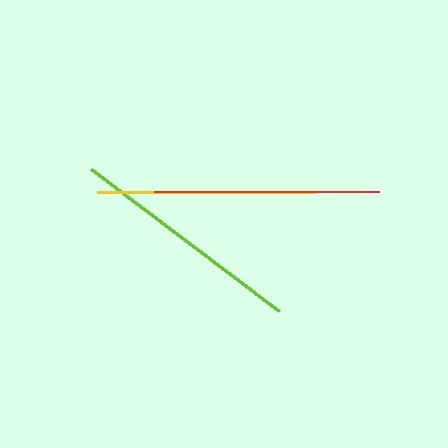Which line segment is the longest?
The lime line is the longest at approximately 236 pixels.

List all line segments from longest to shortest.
From longest to shortest: lime, red, yellow.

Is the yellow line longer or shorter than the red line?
The red line is longer than the yellow line.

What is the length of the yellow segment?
The yellow segment is approximately 219 pixels long.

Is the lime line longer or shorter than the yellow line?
The lime line is longer than the yellow line.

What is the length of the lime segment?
The lime segment is approximately 236 pixels long.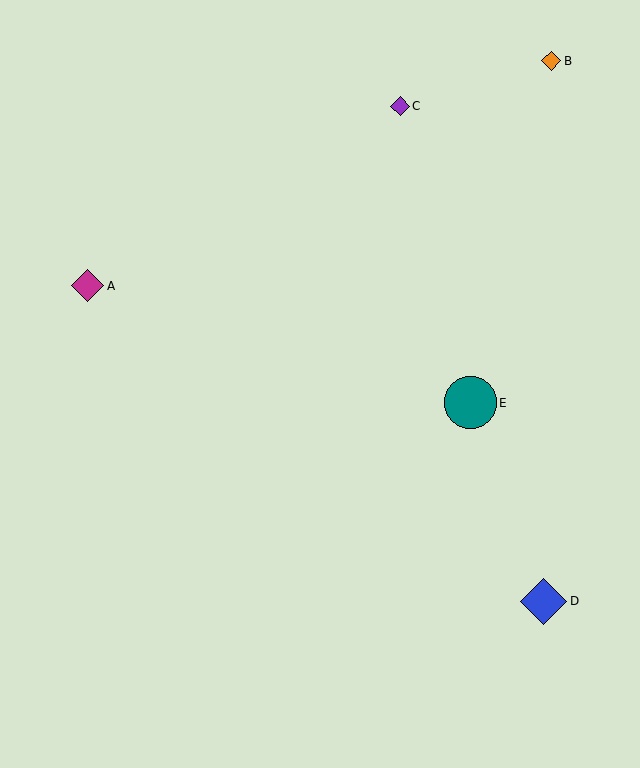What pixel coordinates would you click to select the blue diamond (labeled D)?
Click at (544, 601) to select the blue diamond D.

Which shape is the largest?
The teal circle (labeled E) is the largest.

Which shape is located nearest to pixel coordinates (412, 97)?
The purple diamond (labeled C) at (400, 106) is nearest to that location.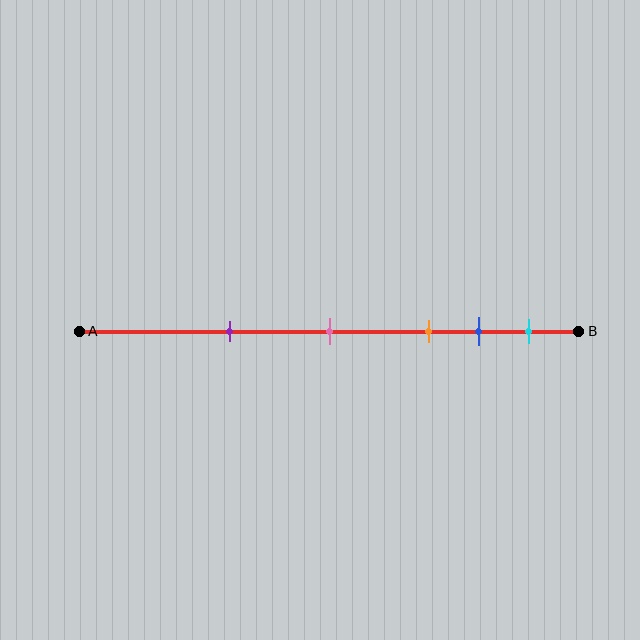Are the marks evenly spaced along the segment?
No, the marks are not evenly spaced.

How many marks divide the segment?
There are 5 marks dividing the segment.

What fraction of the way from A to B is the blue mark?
The blue mark is approximately 80% (0.8) of the way from A to B.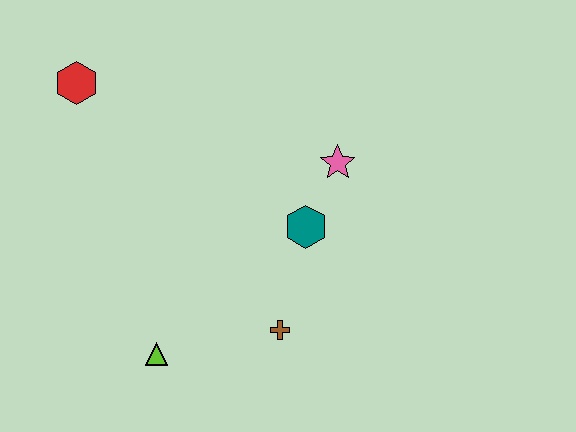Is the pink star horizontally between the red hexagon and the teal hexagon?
No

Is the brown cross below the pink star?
Yes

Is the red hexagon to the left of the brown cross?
Yes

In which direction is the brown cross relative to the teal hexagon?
The brown cross is below the teal hexagon.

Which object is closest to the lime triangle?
The brown cross is closest to the lime triangle.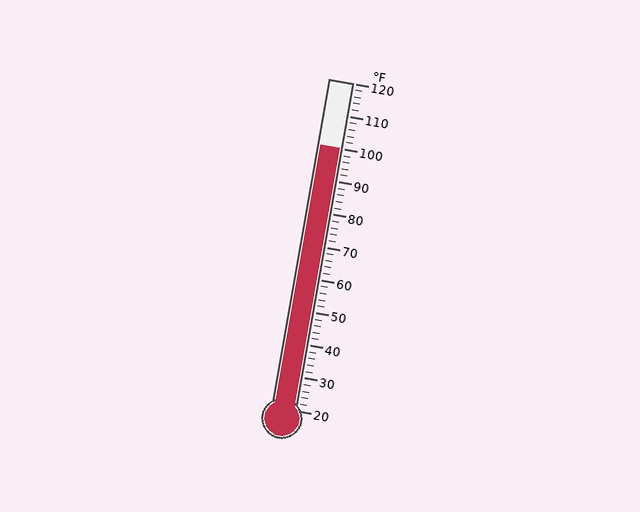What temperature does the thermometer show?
The thermometer shows approximately 100°F.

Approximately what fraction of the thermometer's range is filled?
The thermometer is filled to approximately 80% of its range.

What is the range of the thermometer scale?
The thermometer scale ranges from 20°F to 120°F.